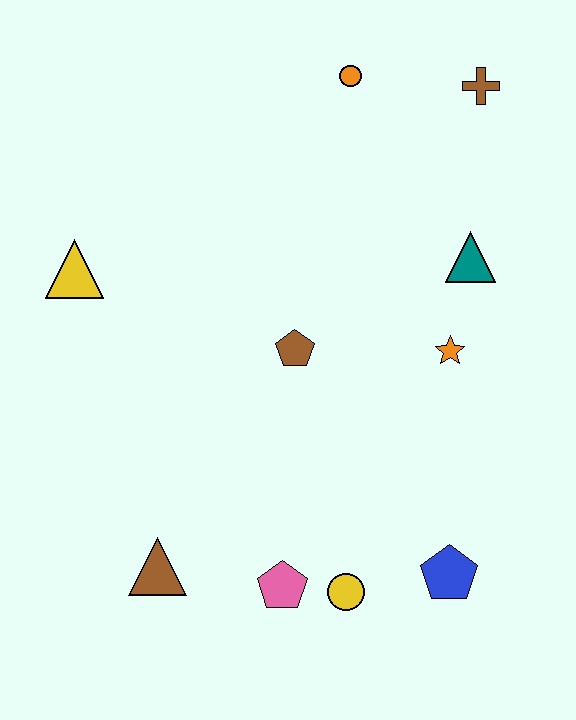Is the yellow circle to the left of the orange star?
Yes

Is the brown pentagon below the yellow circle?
No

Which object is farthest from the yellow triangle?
The blue pentagon is farthest from the yellow triangle.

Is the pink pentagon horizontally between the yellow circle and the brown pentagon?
No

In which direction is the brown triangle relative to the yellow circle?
The brown triangle is to the left of the yellow circle.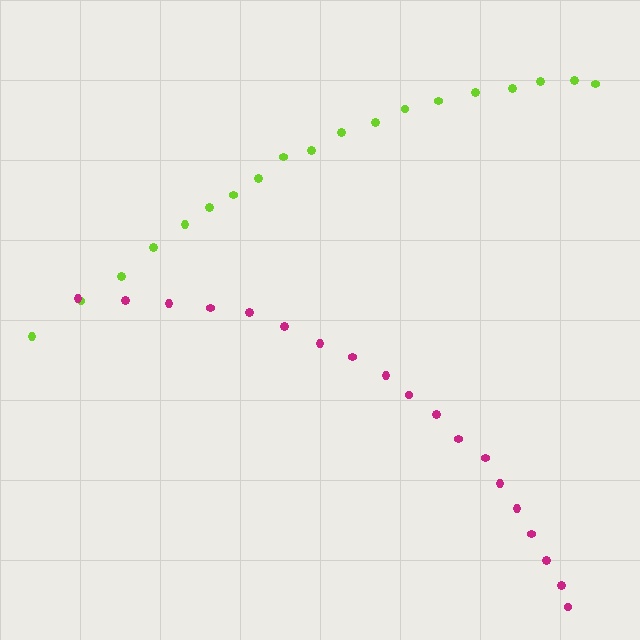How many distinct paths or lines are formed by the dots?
There are 2 distinct paths.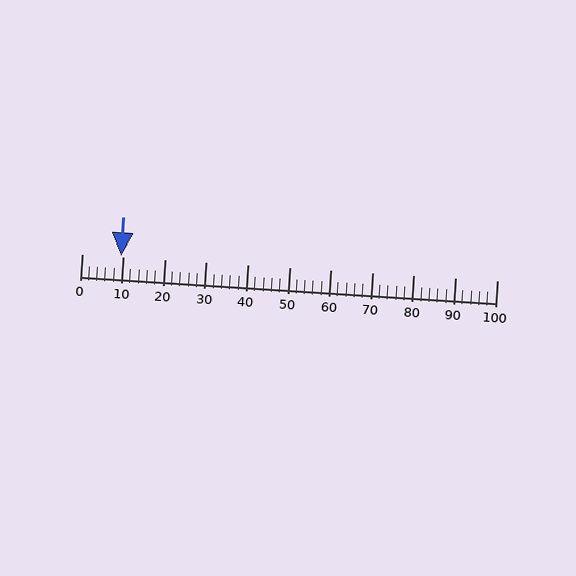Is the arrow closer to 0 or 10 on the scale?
The arrow is closer to 10.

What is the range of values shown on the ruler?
The ruler shows values from 0 to 100.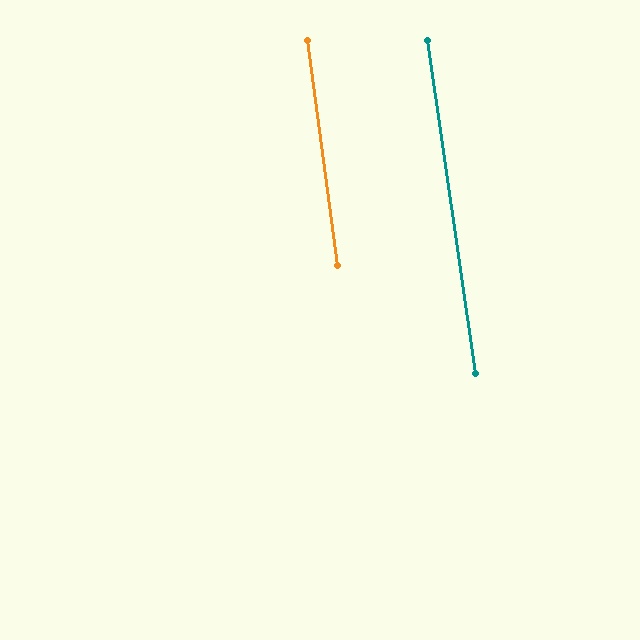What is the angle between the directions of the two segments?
Approximately 1 degree.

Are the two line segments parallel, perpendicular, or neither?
Parallel — their directions differ by only 0.7°.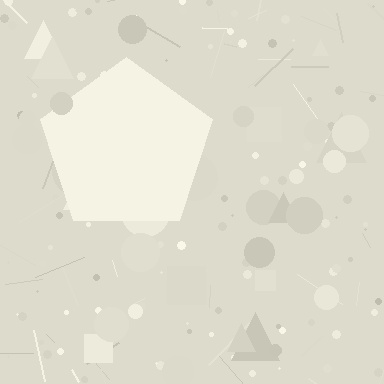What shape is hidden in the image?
A pentagon is hidden in the image.